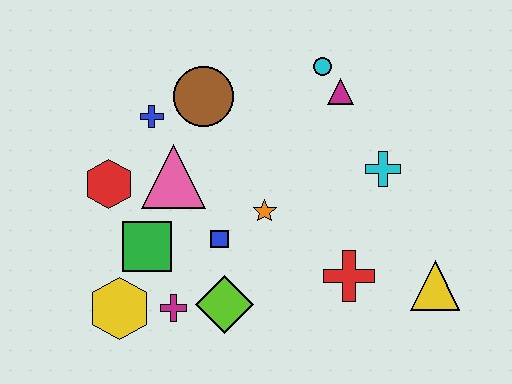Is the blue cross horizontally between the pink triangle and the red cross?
No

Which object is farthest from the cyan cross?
The yellow hexagon is farthest from the cyan cross.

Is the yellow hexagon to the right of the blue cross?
No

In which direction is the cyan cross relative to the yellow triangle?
The cyan cross is above the yellow triangle.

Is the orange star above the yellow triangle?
Yes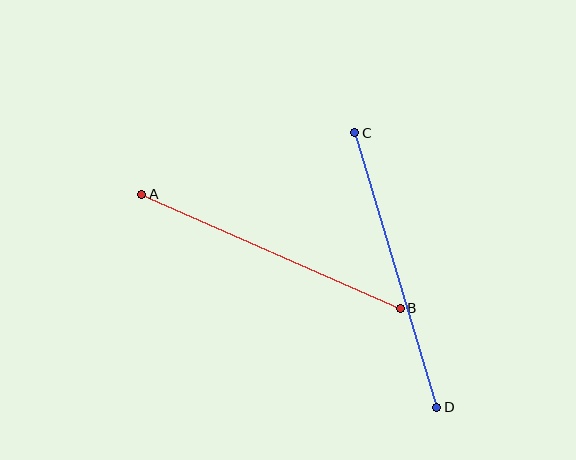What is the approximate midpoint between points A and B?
The midpoint is at approximately (271, 251) pixels.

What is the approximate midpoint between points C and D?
The midpoint is at approximately (396, 270) pixels.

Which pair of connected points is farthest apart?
Points C and D are farthest apart.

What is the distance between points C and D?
The distance is approximately 287 pixels.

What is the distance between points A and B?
The distance is approximately 283 pixels.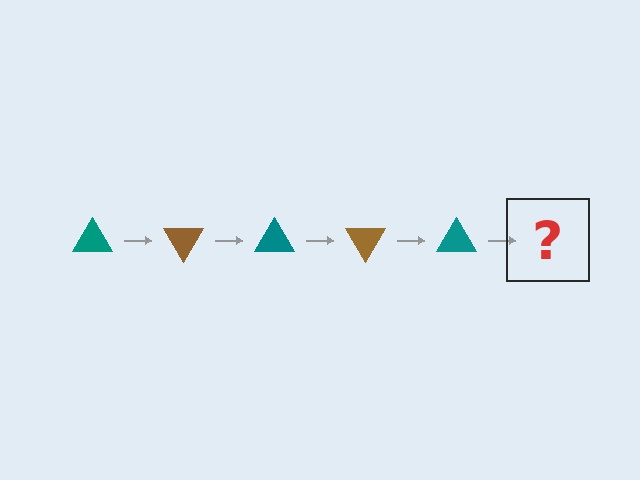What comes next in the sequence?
The next element should be a brown triangle, rotated 300 degrees from the start.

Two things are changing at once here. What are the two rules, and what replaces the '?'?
The two rules are that it rotates 60 degrees each step and the color cycles through teal and brown. The '?' should be a brown triangle, rotated 300 degrees from the start.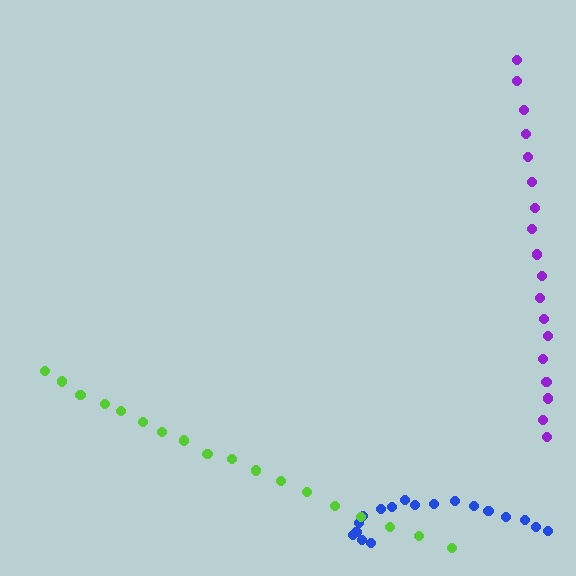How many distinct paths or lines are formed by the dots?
There are 3 distinct paths.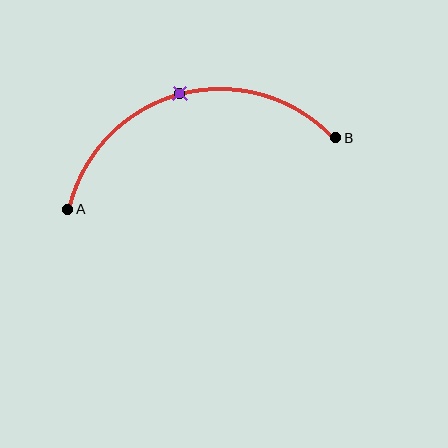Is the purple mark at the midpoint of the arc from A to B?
Yes. The purple mark lies on the arc at equal arc-length from both A and B — it is the arc midpoint.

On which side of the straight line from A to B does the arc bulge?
The arc bulges above the straight line connecting A and B.